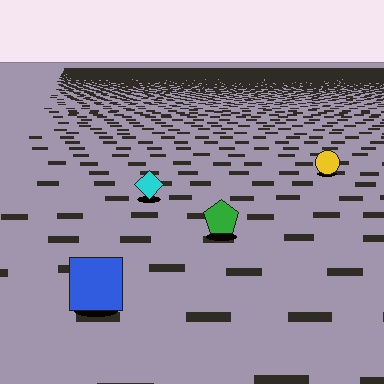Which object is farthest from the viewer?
The yellow circle is farthest from the viewer. It appears smaller and the ground texture around it is denser.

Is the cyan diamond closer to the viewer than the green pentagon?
No. The green pentagon is closer — you can tell from the texture gradient: the ground texture is coarser near it.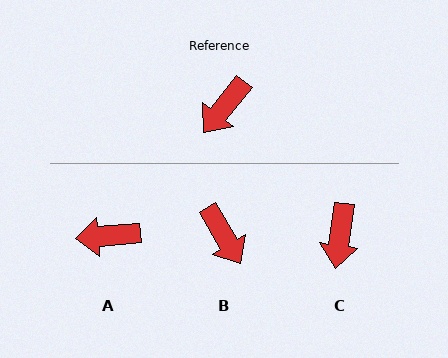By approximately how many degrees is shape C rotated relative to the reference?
Approximately 31 degrees counter-clockwise.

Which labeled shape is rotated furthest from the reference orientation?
B, about 69 degrees away.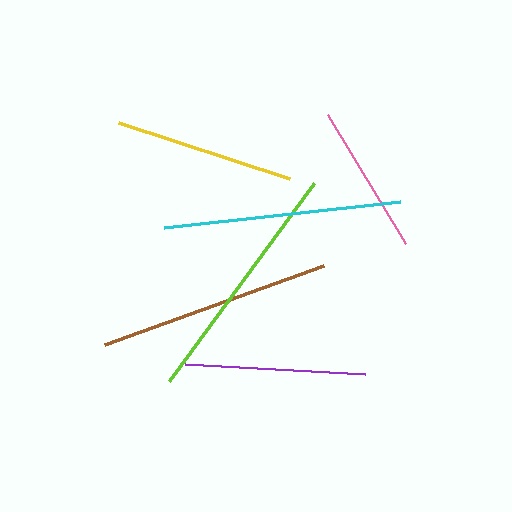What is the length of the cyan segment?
The cyan segment is approximately 237 pixels long.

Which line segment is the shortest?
The pink line is the shortest at approximately 152 pixels.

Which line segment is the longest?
The lime line is the longest at approximately 245 pixels.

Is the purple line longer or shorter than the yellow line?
The purple line is longer than the yellow line.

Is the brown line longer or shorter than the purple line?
The brown line is longer than the purple line.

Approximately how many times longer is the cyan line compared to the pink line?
The cyan line is approximately 1.6 times the length of the pink line.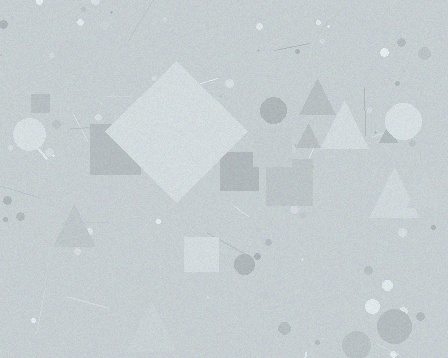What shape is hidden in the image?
A diamond is hidden in the image.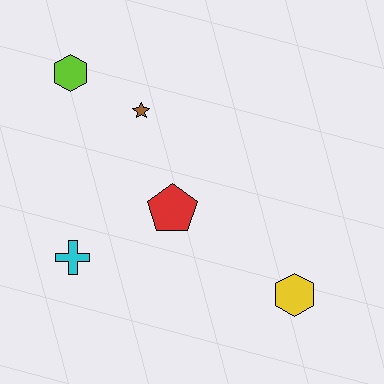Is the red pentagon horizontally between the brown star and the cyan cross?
No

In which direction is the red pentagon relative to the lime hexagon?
The red pentagon is below the lime hexagon.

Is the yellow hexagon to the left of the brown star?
No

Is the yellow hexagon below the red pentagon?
Yes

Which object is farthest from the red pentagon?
The lime hexagon is farthest from the red pentagon.